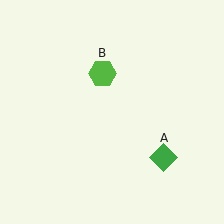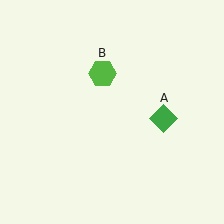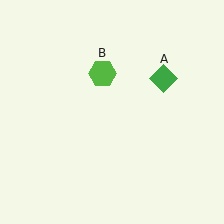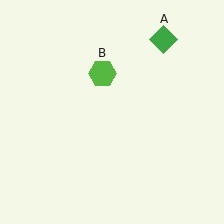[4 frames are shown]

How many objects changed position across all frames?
1 object changed position: green diamond (object A).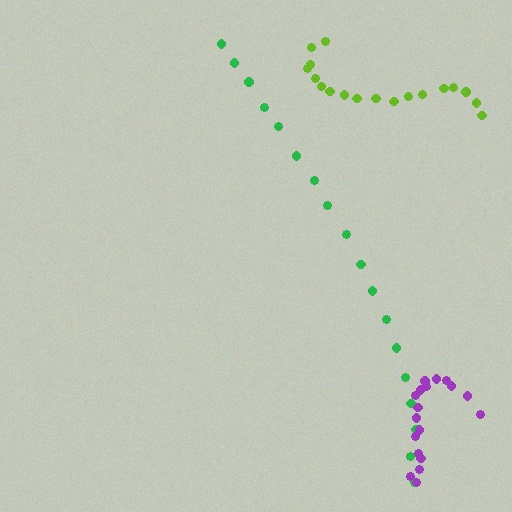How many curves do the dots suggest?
There are 3 distinct paths.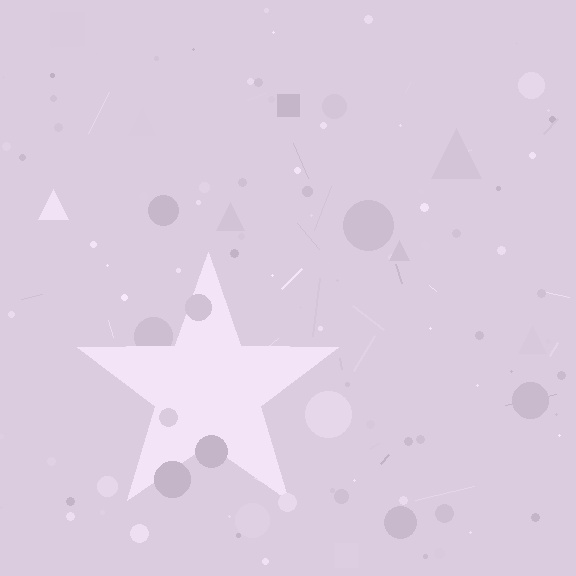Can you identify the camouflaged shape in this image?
The camouflaged shape is a star.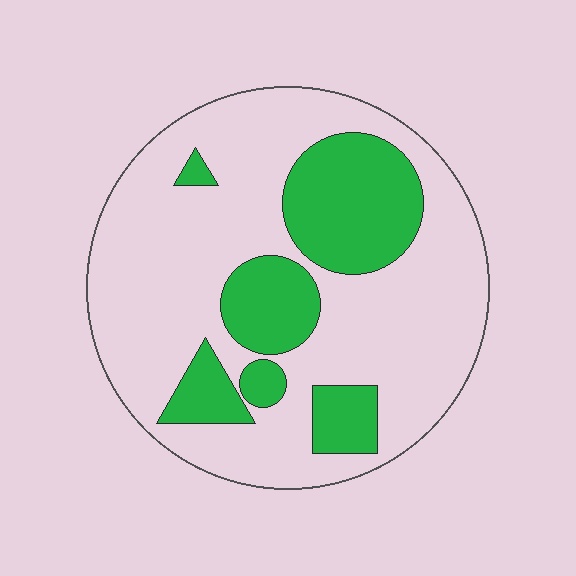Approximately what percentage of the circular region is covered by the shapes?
Approximately 30%.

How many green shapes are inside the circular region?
6.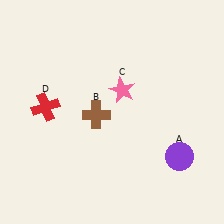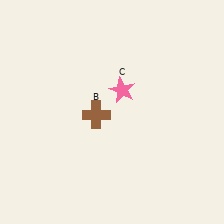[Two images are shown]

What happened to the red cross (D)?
The red cross (D) was removed in Image 2. It was in the top-left area of Image 1.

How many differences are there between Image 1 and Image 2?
There are 2 differences between the two images.